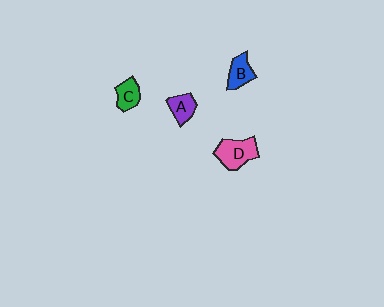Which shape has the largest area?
Shape D (pink).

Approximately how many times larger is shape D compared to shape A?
Approximately 1.6 times.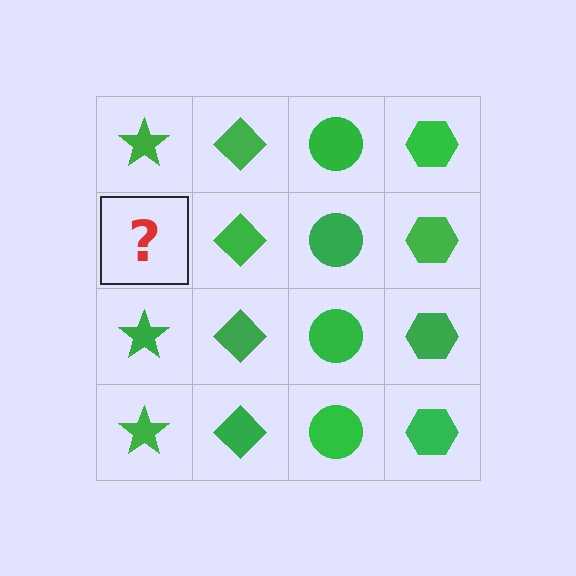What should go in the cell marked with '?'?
The missing cell should contain a green star.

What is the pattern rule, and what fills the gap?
The rule is that each column has a consistent shape. The gap should be filled with a green star.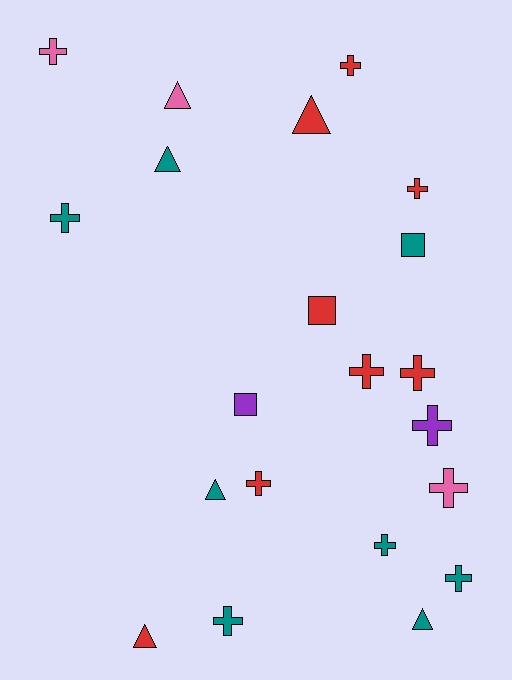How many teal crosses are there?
There are 4 teal crosses.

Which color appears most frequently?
Red, with 8 objects.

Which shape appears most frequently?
Cross, with 12 objects.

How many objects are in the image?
There are 21 objects.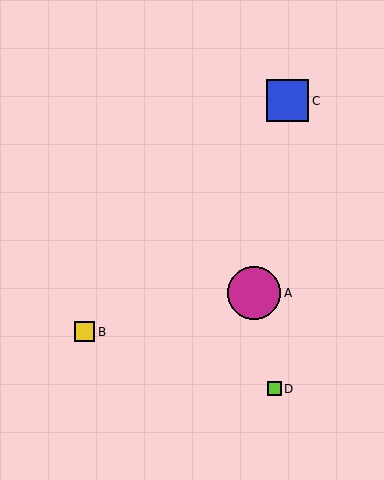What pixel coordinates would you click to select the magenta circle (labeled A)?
Click at (254, 293) to select the magenta circle A.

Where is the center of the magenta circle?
The center of the magenta circle is at (254, 293).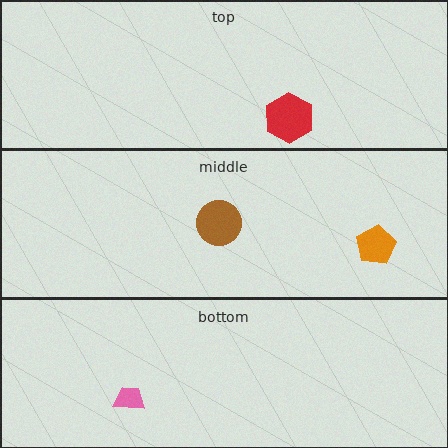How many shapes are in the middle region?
2.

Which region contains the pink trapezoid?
The bottom region.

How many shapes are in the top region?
1.